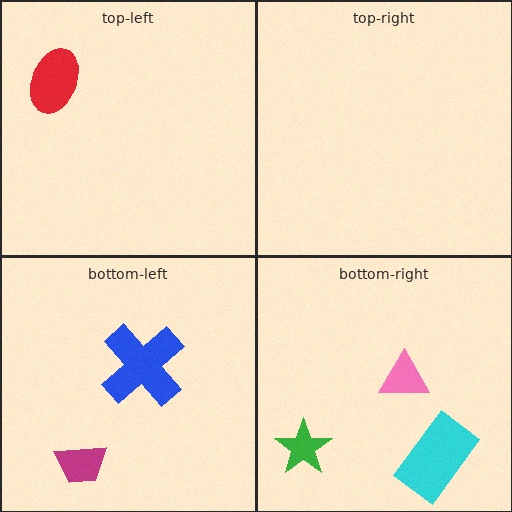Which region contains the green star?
The bottom-right region.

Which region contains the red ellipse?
The top-left region.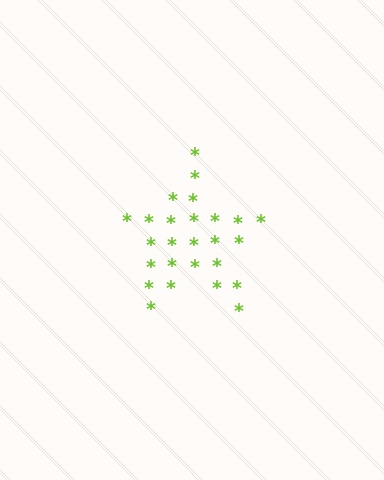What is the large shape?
The large shape is a star.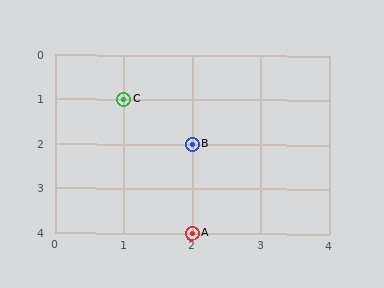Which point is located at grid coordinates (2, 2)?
Point B is at (2, 2).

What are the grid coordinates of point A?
Point A is at grid coordinates (2, 4).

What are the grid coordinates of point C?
Point C is at grid coordinates (1, 1).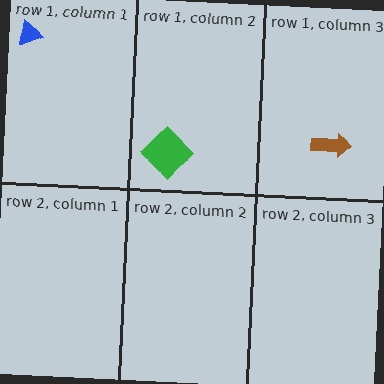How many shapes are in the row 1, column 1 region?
1.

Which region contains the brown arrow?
The row 1, column 3 region.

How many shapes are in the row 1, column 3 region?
1.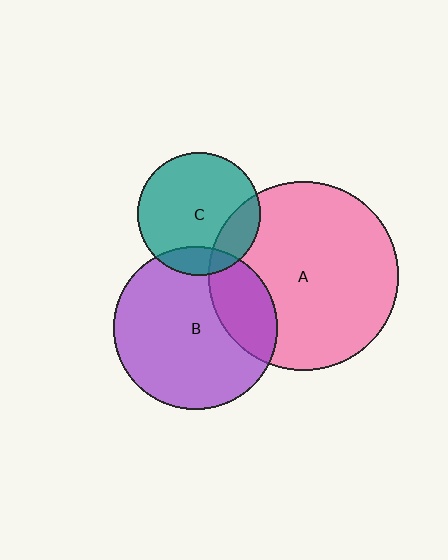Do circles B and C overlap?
Yes.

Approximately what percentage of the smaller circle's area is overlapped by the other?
Approximately 15%.